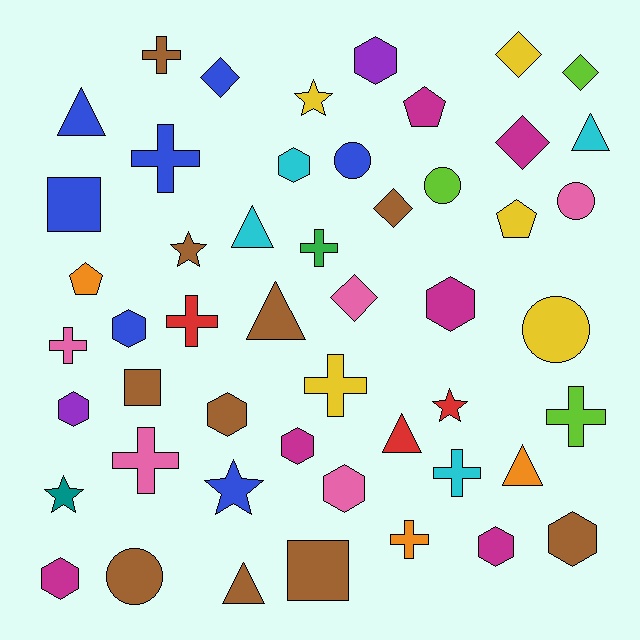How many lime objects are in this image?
There are 3 lime objects.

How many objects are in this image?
There are 50 objects.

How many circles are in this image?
There are 5 circles.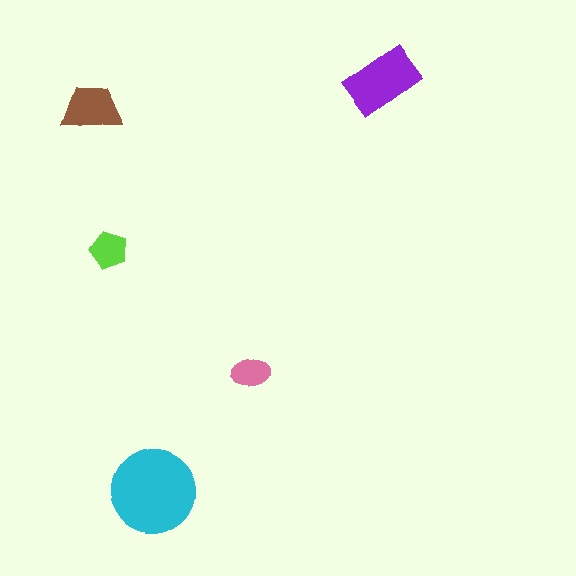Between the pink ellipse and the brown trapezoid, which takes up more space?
The brown trapezoid.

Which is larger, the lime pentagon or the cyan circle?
The cyan circle.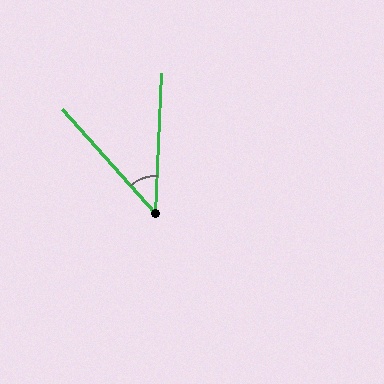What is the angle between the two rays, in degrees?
Approximately 44 degrees.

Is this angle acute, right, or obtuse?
It is acute.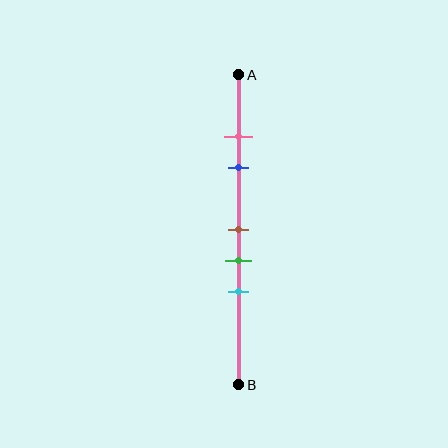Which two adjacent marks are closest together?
The pink and blue marks are the closest adjacent pair.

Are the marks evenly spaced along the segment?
No, the marks are not evenly spaced.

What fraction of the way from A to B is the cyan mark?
The cyan mark is approximately 70% (0.7) of the way from A to B.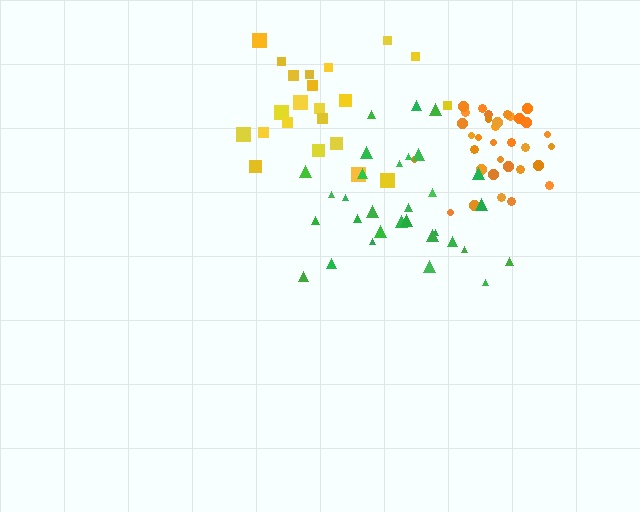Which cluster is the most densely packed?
Orange.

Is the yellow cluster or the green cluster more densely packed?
Yellow.